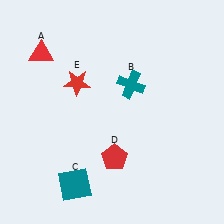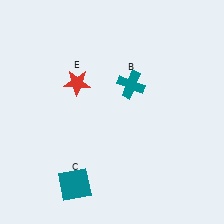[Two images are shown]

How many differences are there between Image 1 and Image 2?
There are 2 differences between the two images.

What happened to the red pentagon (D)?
The red pentagon (D) was removed in Image 2. It was in the bottom-right area of Image 1.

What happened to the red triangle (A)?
The red triangle (A) was removed in Image 2. It was in the top-left area of Image 1.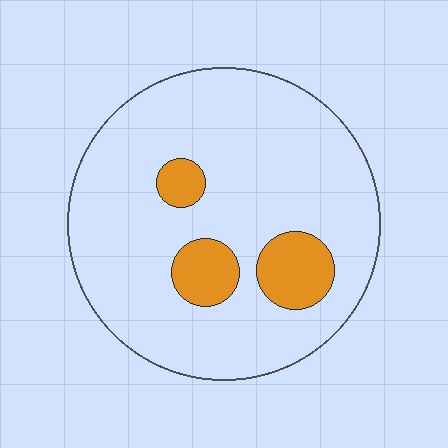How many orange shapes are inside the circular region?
3.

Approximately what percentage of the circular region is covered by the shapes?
Approximately 15%.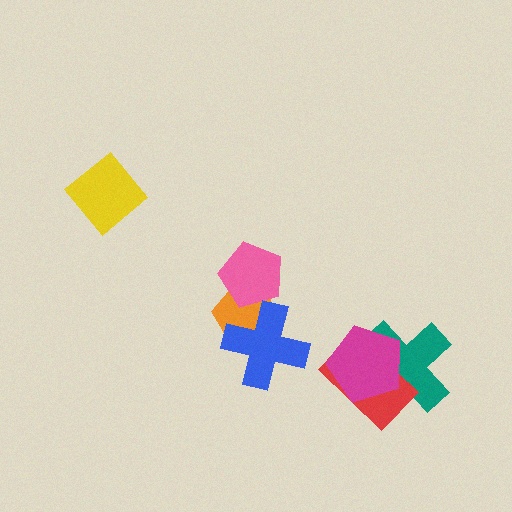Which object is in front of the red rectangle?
The magenta pentagon is in front of the red rectangle.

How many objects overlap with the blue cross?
1 object overlaps with the blue cross.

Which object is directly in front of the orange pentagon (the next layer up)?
The pink pentagon is directly in front of the orange pentagon.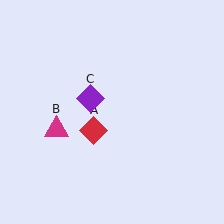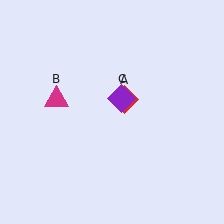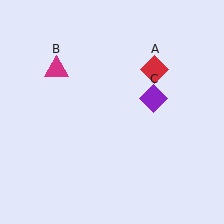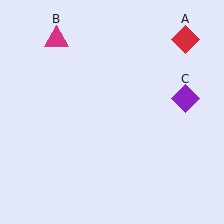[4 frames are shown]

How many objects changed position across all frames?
3 objects changed position: red diamond (object A), magenta triangle (object B), purple diamond (object C).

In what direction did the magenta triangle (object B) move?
The magenta triangle (object B) moved up.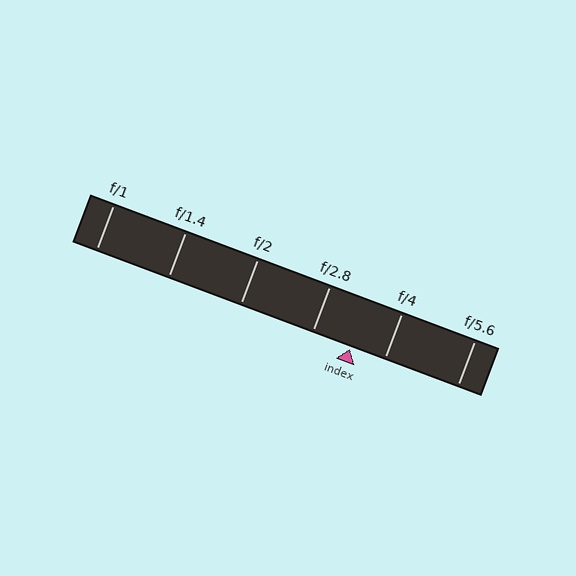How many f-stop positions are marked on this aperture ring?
There are 6 f-stop positions marked.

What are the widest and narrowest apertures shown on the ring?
The widest aperture shown is f/1 and the narrowest is f/5.6.